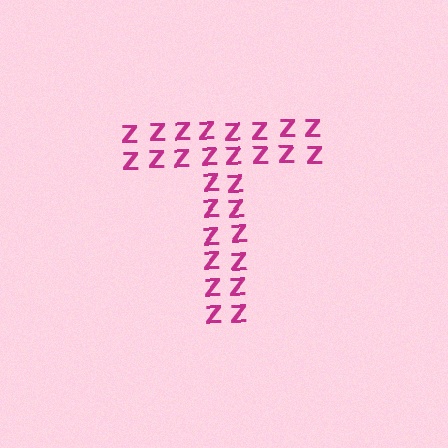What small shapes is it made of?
It is made of small letter Z's.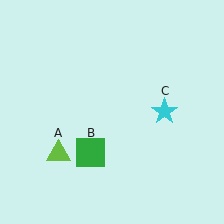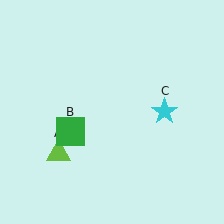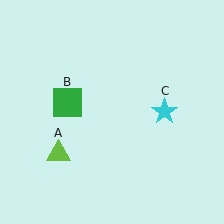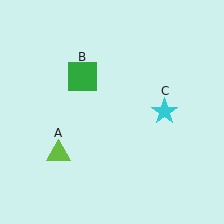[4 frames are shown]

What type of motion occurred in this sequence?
The green square (object B) rotated clockwise around the center of the scene.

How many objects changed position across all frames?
1 object changed position: green square (object B).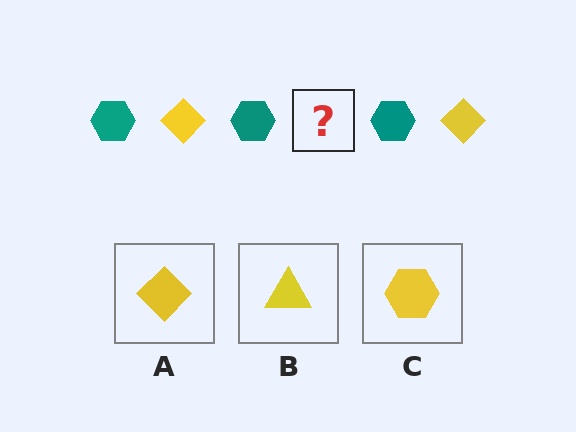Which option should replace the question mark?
Option A.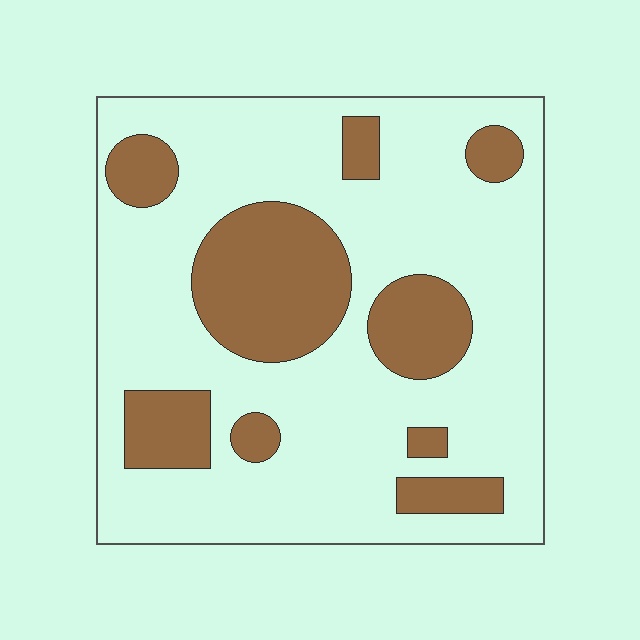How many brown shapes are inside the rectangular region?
9.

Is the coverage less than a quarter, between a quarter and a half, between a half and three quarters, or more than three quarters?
Between a quarter and a half.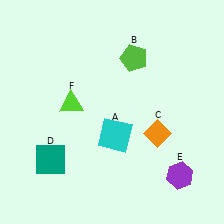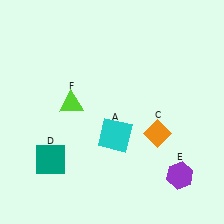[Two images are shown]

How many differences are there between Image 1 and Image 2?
There is 1 difference between the two images.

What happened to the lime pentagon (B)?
The lime pentagon (B) was removed in Image 2. It was in the top-right area of Image 1.